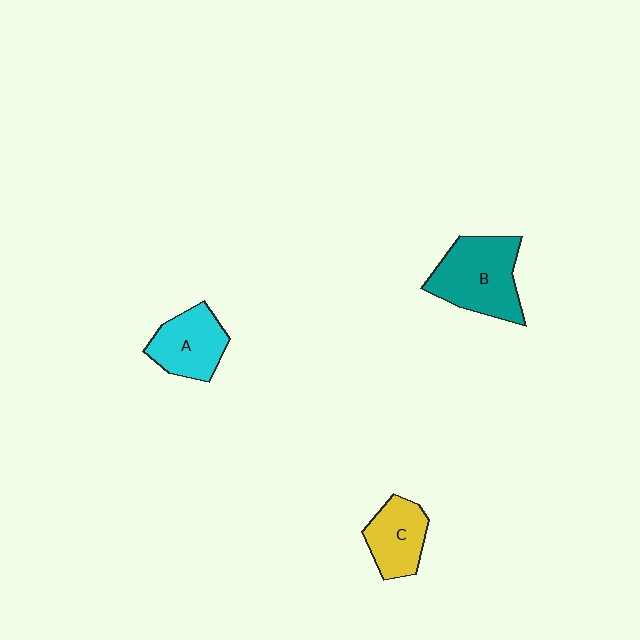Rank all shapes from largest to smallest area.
From largest to smallest: B (teal), A (cyan), C (yellow).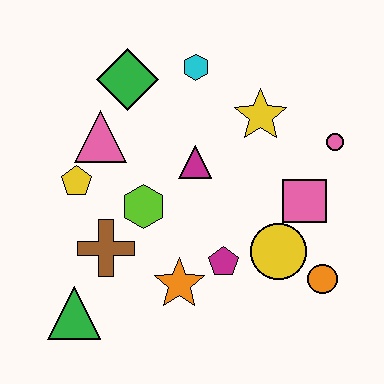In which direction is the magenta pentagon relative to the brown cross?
The magenta pentagon is to the right of the brown cross.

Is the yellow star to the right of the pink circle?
No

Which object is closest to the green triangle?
The brown cross is closest to the green triangle.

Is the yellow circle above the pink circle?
No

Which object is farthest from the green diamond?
The orange circle is farthest from the green diamond.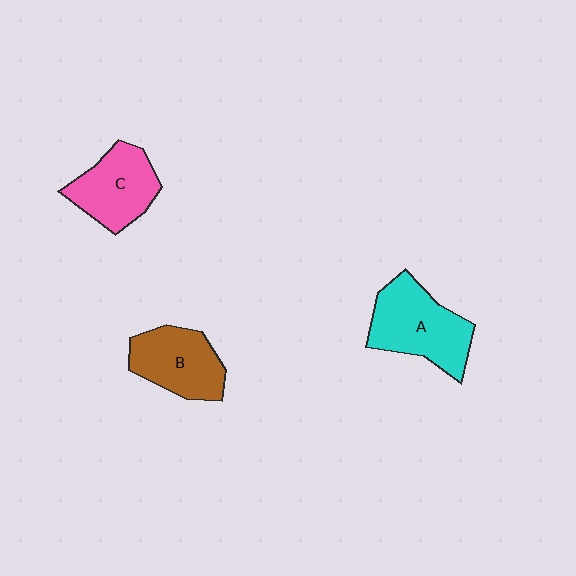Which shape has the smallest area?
Shape C (pink).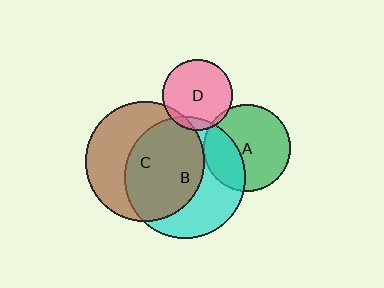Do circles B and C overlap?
Yes.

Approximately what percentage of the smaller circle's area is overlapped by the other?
Approximately 55%.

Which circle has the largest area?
Circle B (cyan).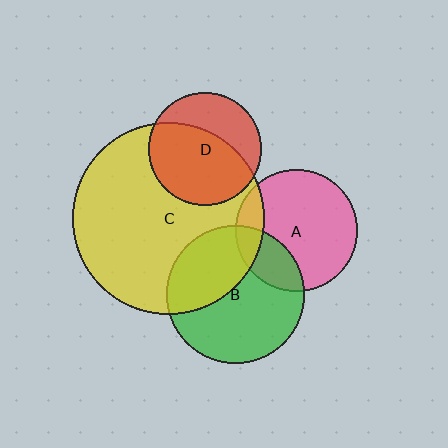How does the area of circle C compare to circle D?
Approximately 2.9 times.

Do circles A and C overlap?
Yes.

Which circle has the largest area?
Circle C (yellow).